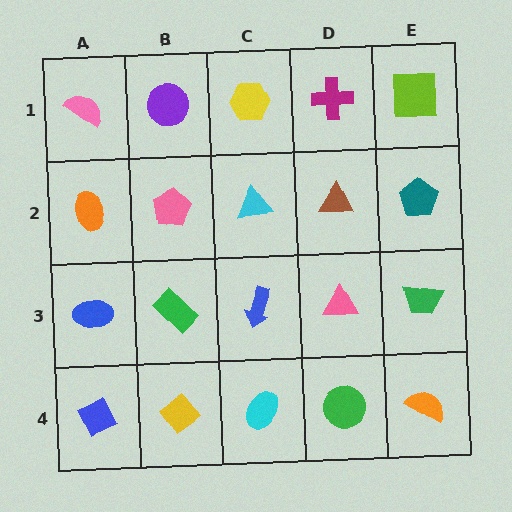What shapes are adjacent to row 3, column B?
A pink pentagon (row 2, column B), a yellow diamond (row 4, column B), a blue ellipse (row 3, column A), a blue arrow (row 3, column C).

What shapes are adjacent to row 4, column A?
A blue ellipse (row 3, column A), a yellow diamond (row 4, column B).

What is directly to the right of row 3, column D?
A green trapezoid.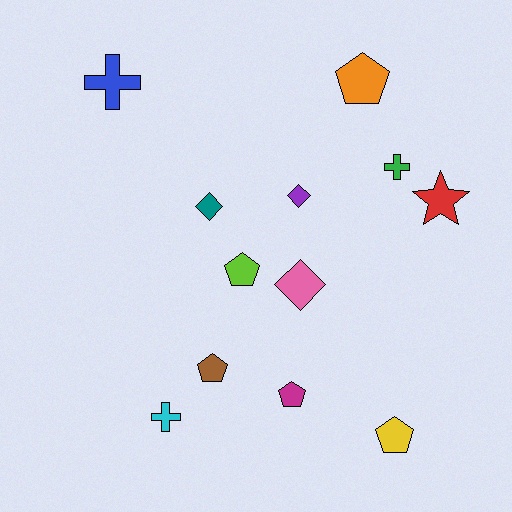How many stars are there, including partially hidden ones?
There is 1 star.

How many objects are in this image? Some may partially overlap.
There are 12 objects.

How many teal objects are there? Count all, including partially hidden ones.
There is 1 teal object.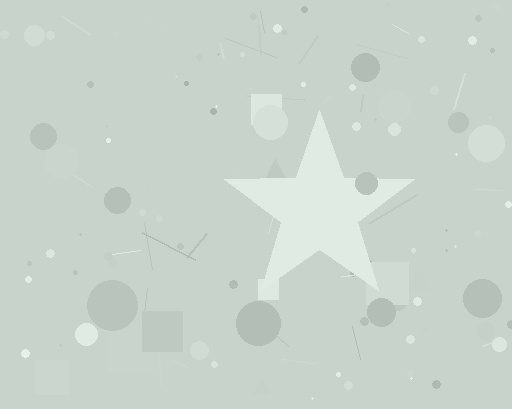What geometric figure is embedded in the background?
A star is embedded in the background.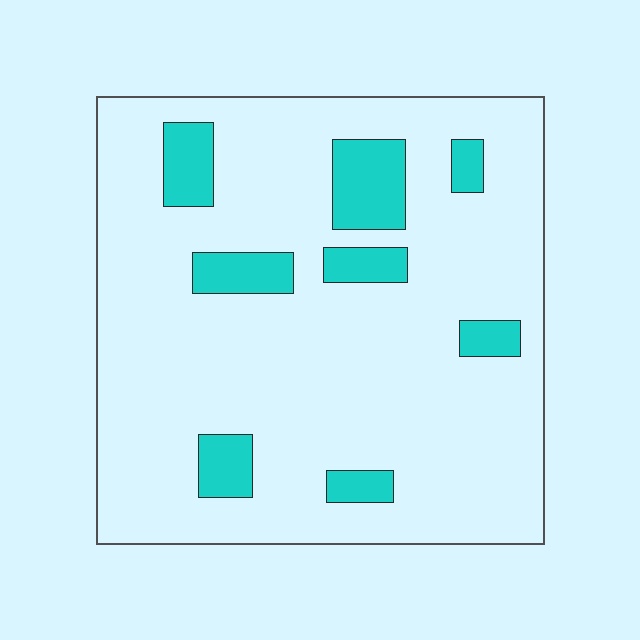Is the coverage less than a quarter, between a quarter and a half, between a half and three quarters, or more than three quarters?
Less than a quarter.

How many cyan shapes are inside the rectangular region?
8.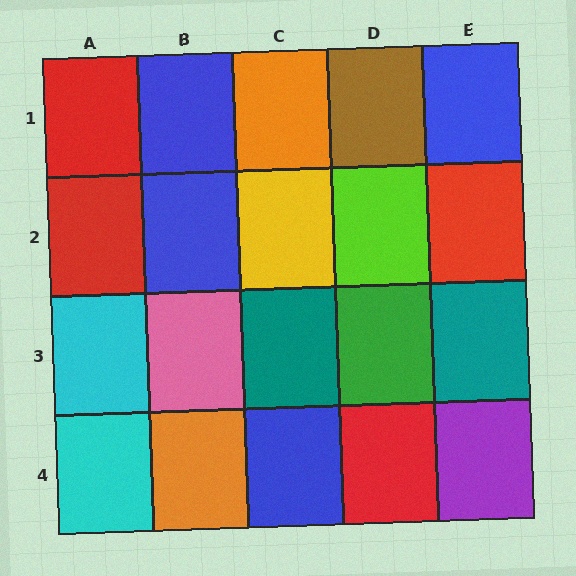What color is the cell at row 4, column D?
Red.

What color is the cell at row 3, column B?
Pink.